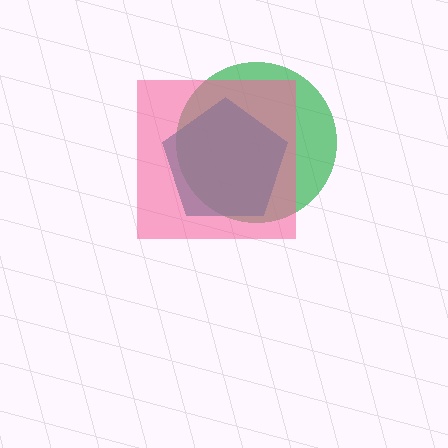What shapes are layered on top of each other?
The layered shapes are: a green circle, a teal pentagon, a pink square.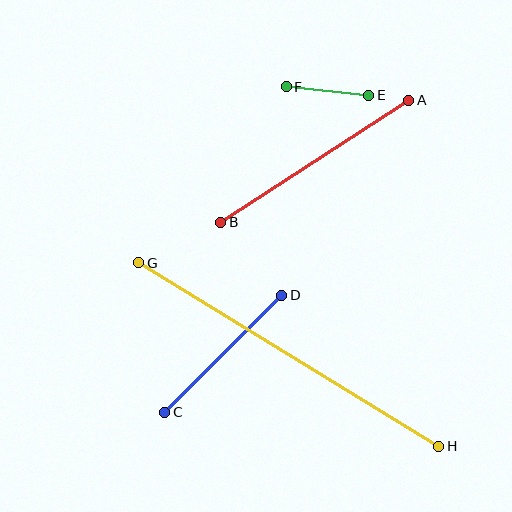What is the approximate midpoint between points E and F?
The midpoint is at approximately (328, 91) pixels.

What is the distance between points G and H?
The distance is approximately 352 pixels.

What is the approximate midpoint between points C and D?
The midpoint is at approximately (223, 354) pixels.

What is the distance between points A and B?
The distance is approximately 224 pixels.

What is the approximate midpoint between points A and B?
The midpoint is at approximately (315, 161) pixels.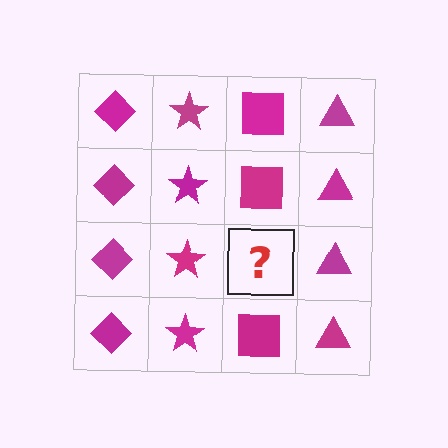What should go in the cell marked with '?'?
The missing cell should contain a magenta square.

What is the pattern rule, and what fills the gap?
The rule is that each column has a consistent shape. The gap should be filled with a magenta square.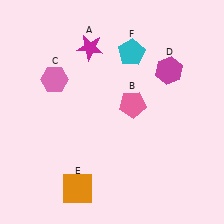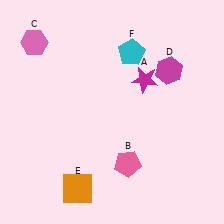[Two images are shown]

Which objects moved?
The objects that moved are: the magenta star (A), the pink pentagon (B), the pink hexagon (C).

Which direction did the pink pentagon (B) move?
The pink pentagon (B) moved down.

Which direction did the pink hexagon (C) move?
The pink hexagon (C) moved up.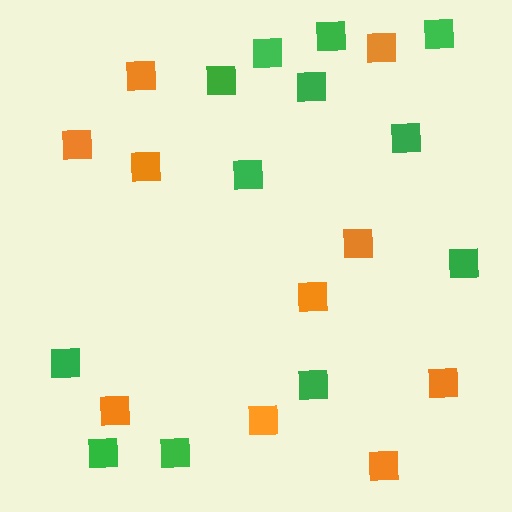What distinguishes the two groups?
There are 2 groups: one group of orange squares (10) and one group of green squares (12).